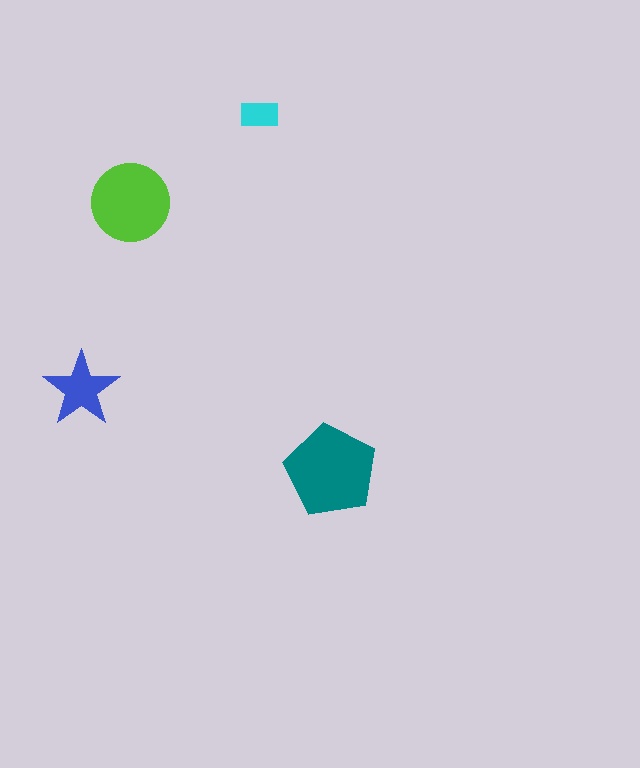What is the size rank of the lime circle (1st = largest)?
2nd.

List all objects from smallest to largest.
The cyan rectangle, the blue star, the lime circle, the teal pentagon.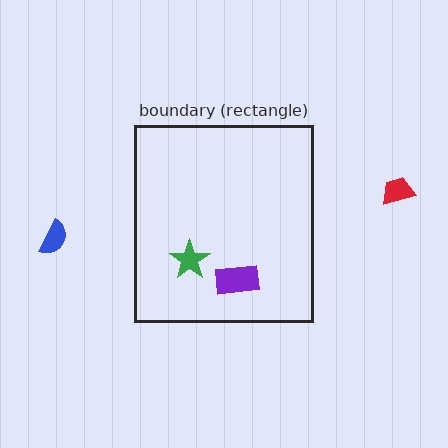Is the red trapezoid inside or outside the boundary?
Outside.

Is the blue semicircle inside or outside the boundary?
Outside.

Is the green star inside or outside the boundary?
Inside.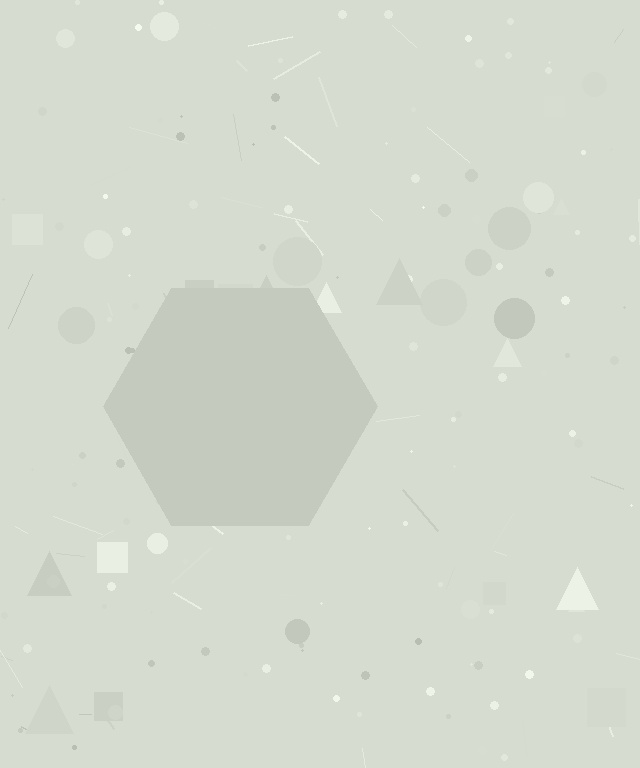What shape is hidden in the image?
A hexagon is hidden in the image.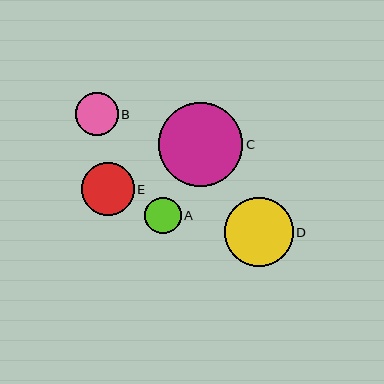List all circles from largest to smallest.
From largest to smallest: C, D, E, B, A.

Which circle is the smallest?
Circle A is the smallest with a size of approximately 36 pixels.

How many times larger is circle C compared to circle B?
Circle C is approximately 2.0 times the size of circle B.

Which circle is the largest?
Circle C is the largest with a size of approximately 84 pixels.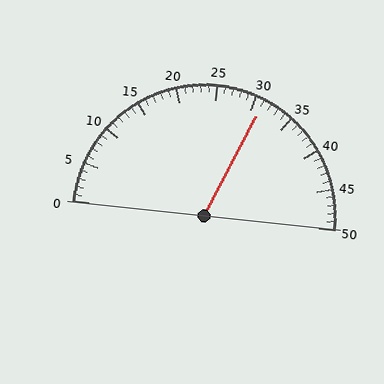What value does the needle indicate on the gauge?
The needle indicates approximately 31.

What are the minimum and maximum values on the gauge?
The gauge ranges from 0 to 50.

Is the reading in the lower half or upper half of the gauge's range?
The reading is in the upper half of the range (0 to 50).